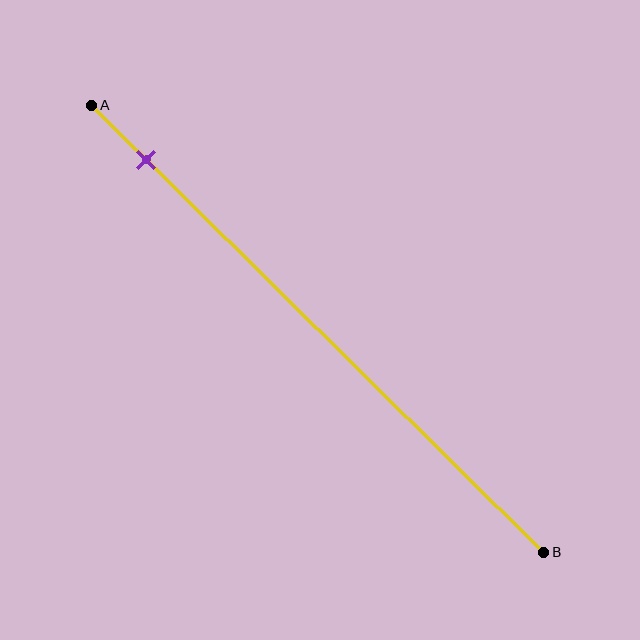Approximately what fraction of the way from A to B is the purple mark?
The purple mark is approximately 10% of the way from A to B.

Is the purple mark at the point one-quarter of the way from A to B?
No, the mark is at about 10% from A, not at the 25% one-quarter point.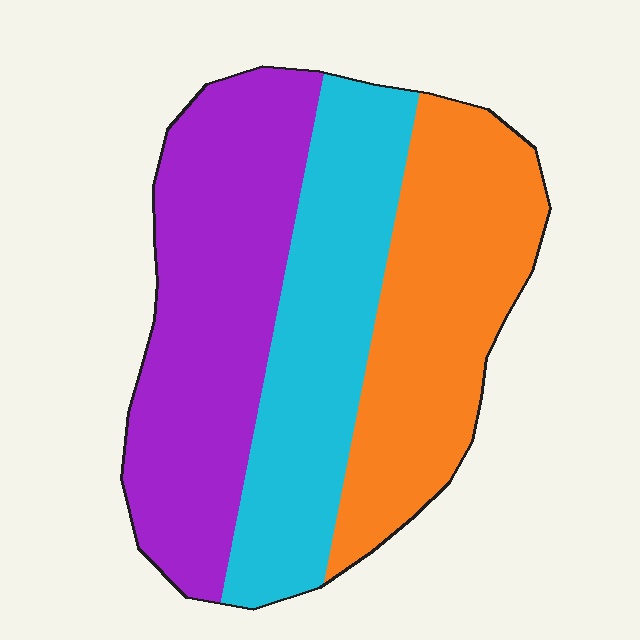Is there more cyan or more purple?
Purple.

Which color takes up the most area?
Purple, at roughly 40%.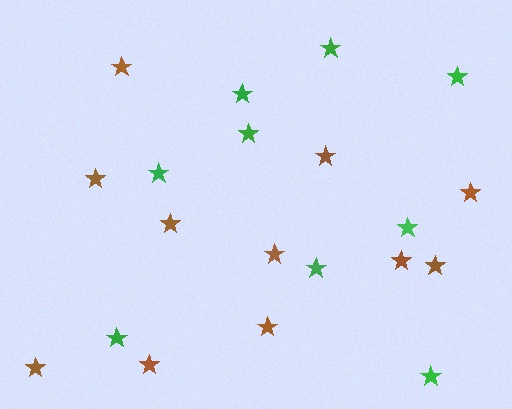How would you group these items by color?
There are 2 groups: one group of green stars (9) and one group of brown stars (11).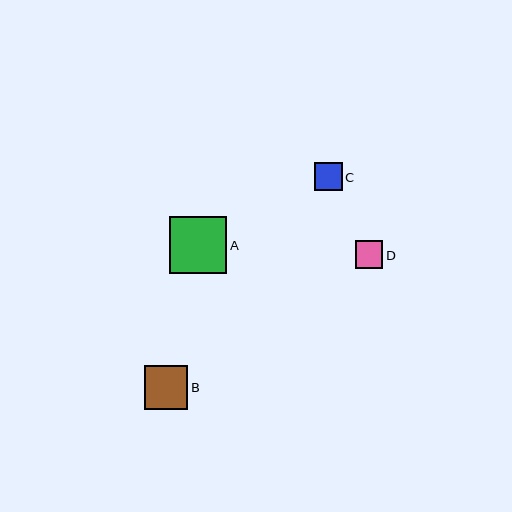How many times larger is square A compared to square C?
Square A is approximately 2.1 times the size of square C.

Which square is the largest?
Square A is the largest with a size of approximately 57 pixels.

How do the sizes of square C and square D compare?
Square C and square D are approximately the same size.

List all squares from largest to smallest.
From largest to smallest: A, B, C, D.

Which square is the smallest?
Square D is the smallest with a size of approximately 28 pixels.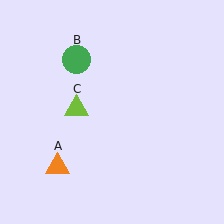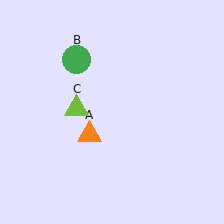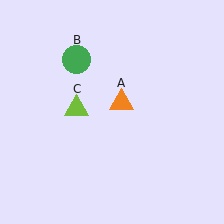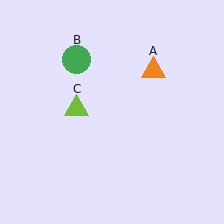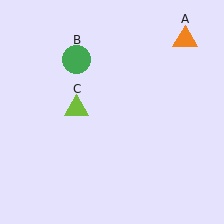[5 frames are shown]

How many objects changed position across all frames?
1 object changed position: orange triangle (object A).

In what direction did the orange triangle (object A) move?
The orange triangle (object A) moved up and to the right.